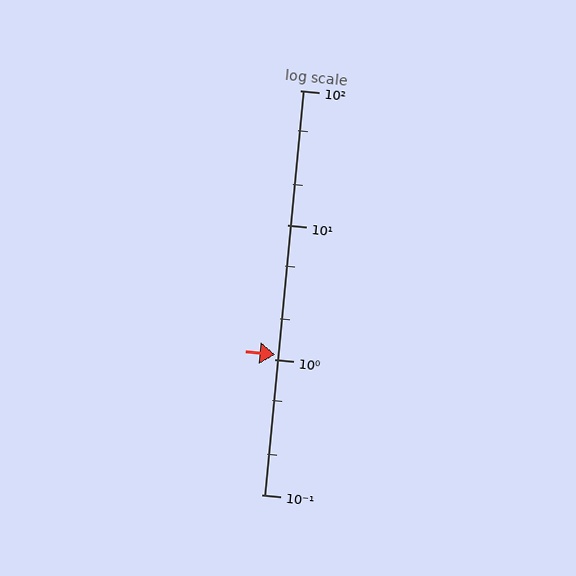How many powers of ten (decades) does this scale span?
The scale spans 3 decades, from 0.1 to 100.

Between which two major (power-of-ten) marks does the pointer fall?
The pointer is between 1 and 10.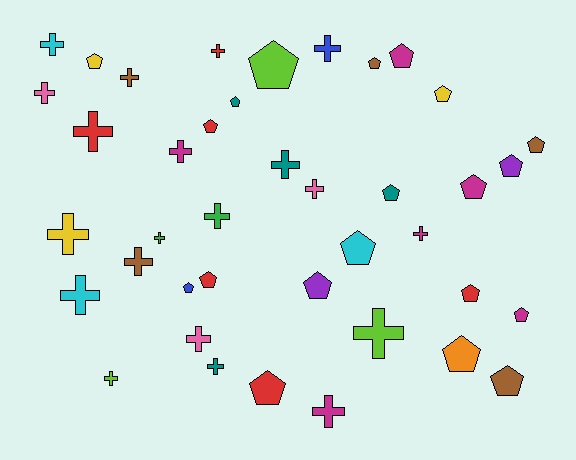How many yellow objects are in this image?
There are 3 yellow objects.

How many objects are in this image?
There are 40 objects.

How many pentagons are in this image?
There are 20 pentagons.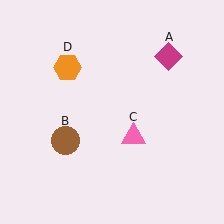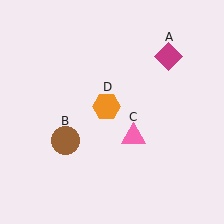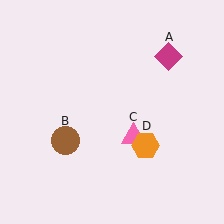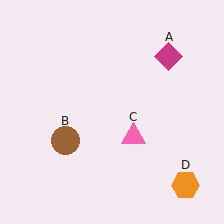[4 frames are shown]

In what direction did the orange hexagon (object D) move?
The orange hexagon (object D) moved down and to the right.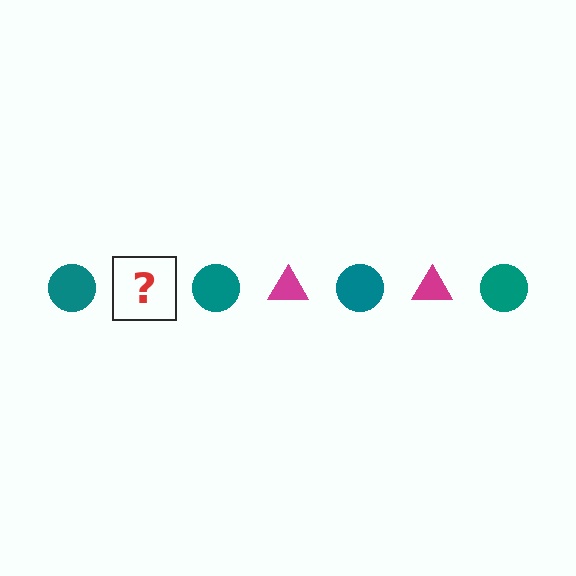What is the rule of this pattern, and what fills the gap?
The rule is that the pattern alternates between teal circle and magenta triangle. The gap should be filled with a magenta triangle.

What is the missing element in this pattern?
The missing element is a magenta triangle.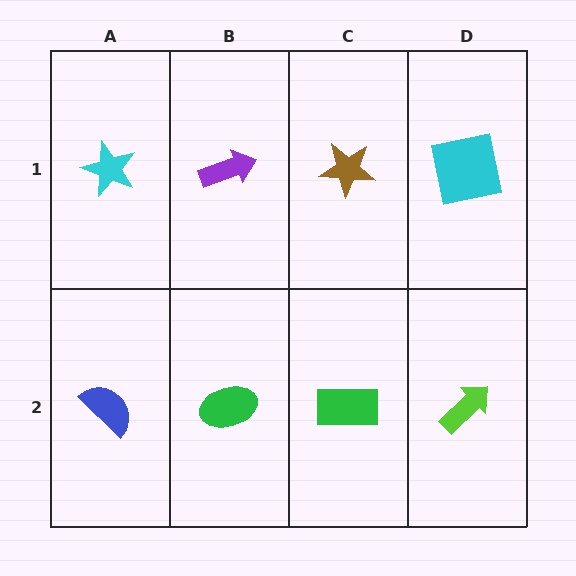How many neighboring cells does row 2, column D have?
2.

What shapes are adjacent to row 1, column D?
A lime arrow (row 2, column D), a brown star (row 1, column C).